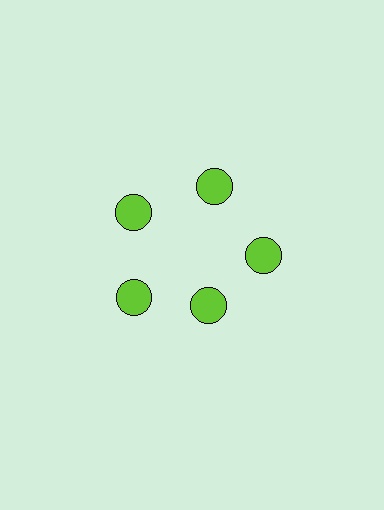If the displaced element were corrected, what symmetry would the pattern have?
It would have 5-fold rotational symmetry — the pattern would map onto itself every 72 degrees.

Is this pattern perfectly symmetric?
No. The 5 lime circles are arranged in a ring, but one element near the 5 o'clock position is pulled inward toward the center, breaking the 5-fold rotational symmetry.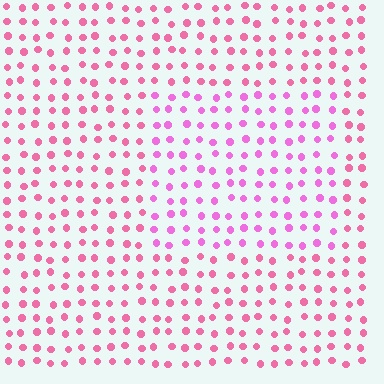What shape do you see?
I see a rectangle.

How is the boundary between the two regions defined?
The boundary is defined purely by a slight shift in hue (about 27 degrees). Spacing, size, and orientation are identical on both sides.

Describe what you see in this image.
The image is filled with small pink elements in a uniform arrangement. A rectangle-shaped region is visible where the elements are tinted to a slightly different hue, forming a subtle color boundary.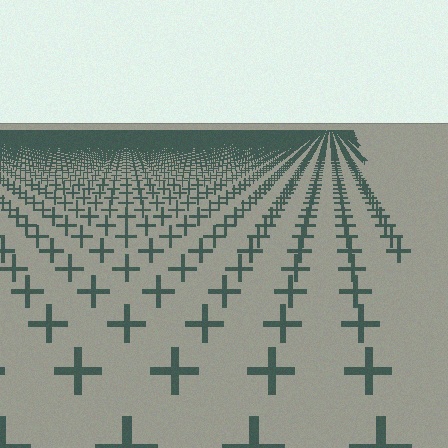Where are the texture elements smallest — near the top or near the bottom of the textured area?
Near the top.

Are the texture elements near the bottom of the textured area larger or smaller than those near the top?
Larger. Near the bottom, elements are closer to the viewer and appear at a bigger on-screen size.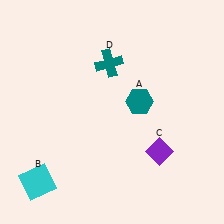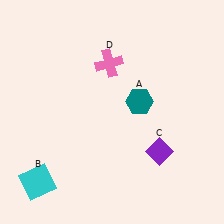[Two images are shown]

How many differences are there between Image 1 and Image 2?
There is 1 difference between the two images.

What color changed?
The cross (D) changed from teal in Image 1 to pink in Image 2.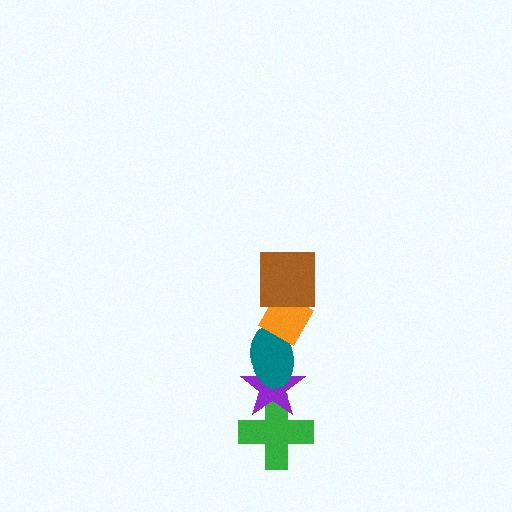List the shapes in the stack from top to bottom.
From top to bottom: the brown square, the orange diamond, the teal ellipse, the purple star, the green cross.